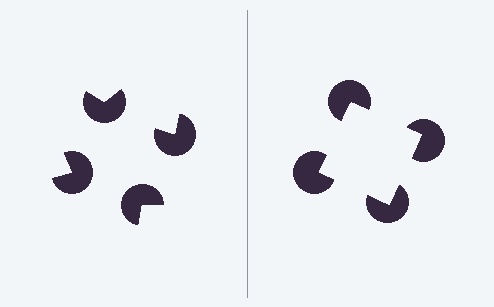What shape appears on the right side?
An illusory square.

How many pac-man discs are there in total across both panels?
8 — 4 on each side.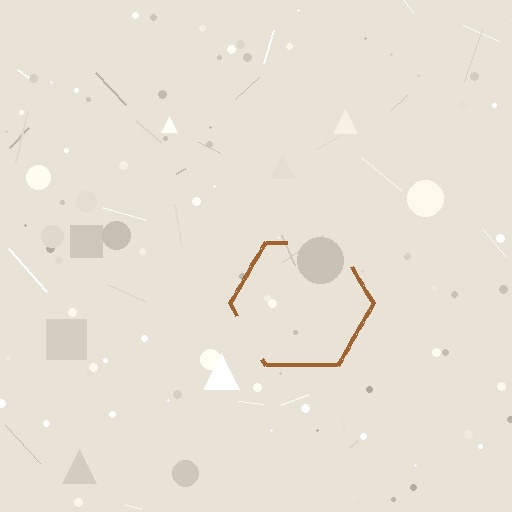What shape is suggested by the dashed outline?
The dashed outline suggests a hexagon.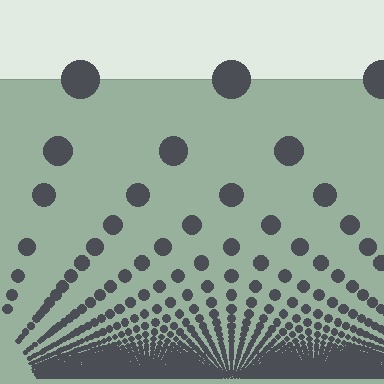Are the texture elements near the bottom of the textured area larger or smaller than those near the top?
Smaller. The gradient is inverted — elements near the bottom are smaller and denser.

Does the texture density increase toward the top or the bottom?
Density increases toward the bottom.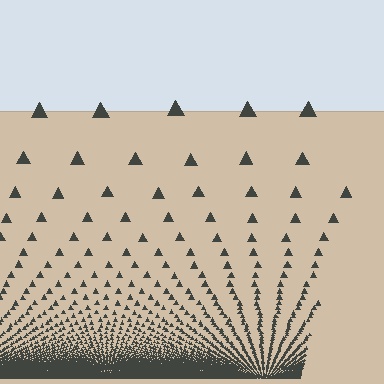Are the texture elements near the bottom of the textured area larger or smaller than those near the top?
Smaller. The gradient is inverted — elements near the bottom are smaller and denser.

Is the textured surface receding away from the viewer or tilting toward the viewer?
The surface appears to tilt toward the viewer. Texture elements get larger and sparser toward the top.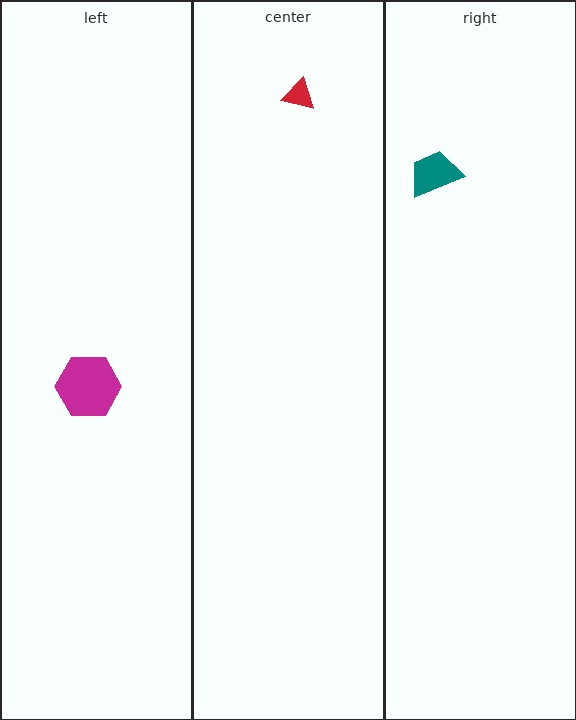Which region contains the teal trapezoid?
The right region.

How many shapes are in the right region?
1.